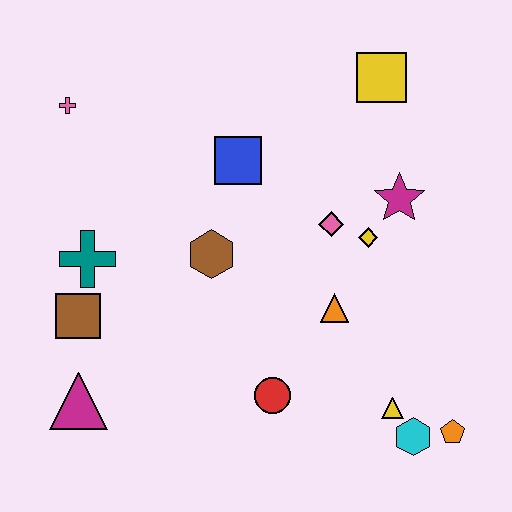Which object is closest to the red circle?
The orange triangle is closest to the red circle.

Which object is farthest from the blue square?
The orange pentagon is farthest from the blue square.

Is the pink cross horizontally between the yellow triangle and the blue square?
No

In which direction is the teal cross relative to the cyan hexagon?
The teal cross is to the left of the cyan hexagon.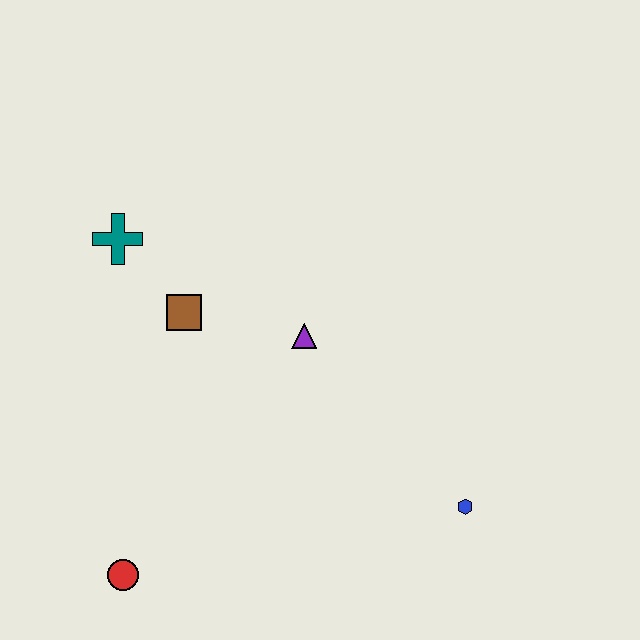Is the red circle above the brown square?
No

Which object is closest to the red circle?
The brown square is closest to the red circle.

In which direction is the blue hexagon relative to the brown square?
The blue hexagon is to the right of the brown square.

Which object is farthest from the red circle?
The blue hexagon is farthest from the red circle.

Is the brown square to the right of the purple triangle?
No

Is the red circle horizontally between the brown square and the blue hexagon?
No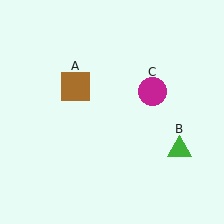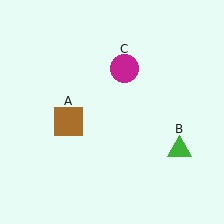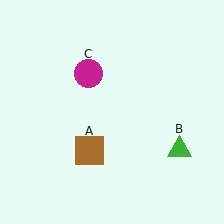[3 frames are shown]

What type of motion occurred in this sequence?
The brown square (object A), magenta circle (object C) rotated counterclockwise around the center of the scene.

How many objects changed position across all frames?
2 objects changed position: brown square (object A), magenta circle (object C).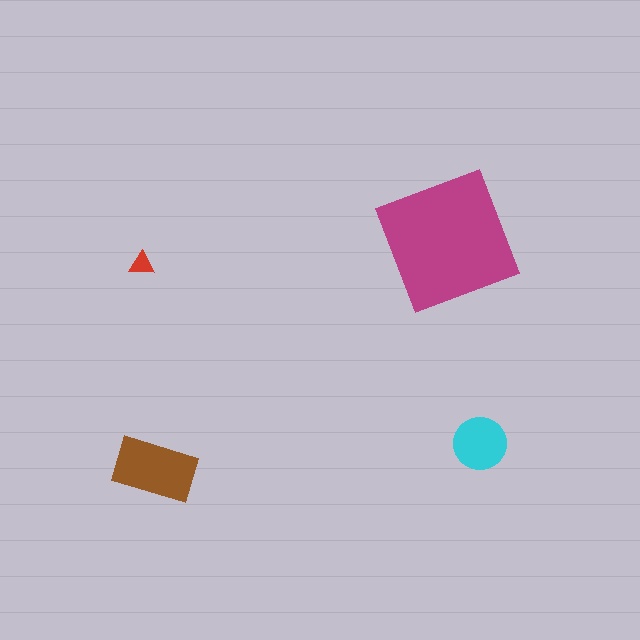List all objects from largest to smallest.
The magenta square, the brown rectangle, the cyan circle, the red triangle.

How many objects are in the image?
There are 4 objects in the image.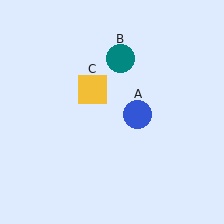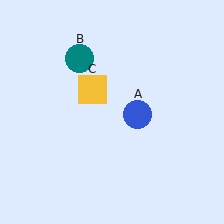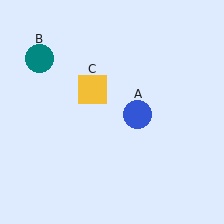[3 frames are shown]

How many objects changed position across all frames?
1 object changed position: teal circle (object B).